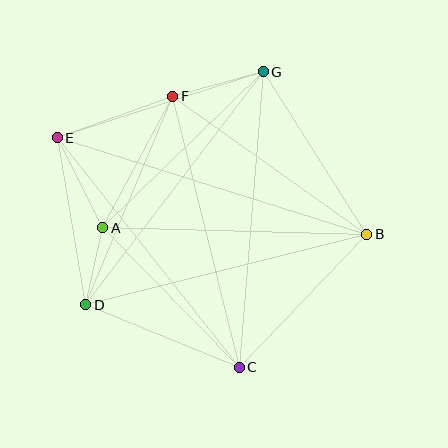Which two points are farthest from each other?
Points B and E are farthest from each other.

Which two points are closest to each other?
Points A and D are closest to each other.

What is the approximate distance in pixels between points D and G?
The distance between D and G is approximately 293 pixels.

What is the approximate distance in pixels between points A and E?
The distance between A and E is approximately 101 pixels.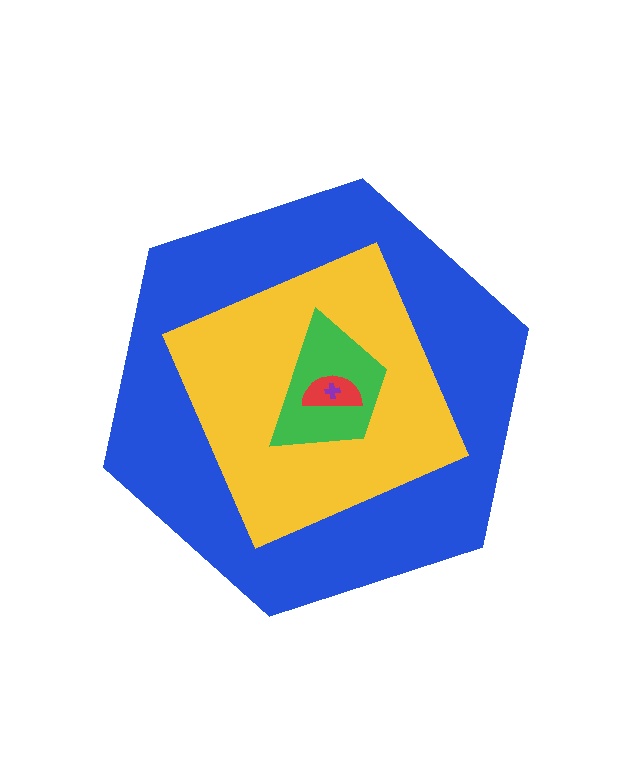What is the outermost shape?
The blue hexagon.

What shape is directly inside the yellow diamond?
The green trapezoid.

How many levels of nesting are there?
5.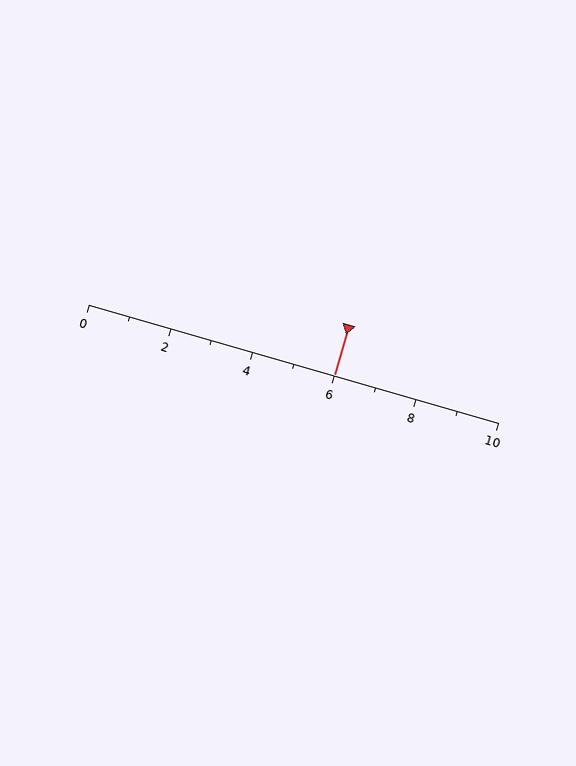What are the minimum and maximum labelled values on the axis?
The axis runs from 0 to 10.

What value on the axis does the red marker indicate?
The marker indicates approximately 6.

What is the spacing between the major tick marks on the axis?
The major ticks are spaced 2 apart.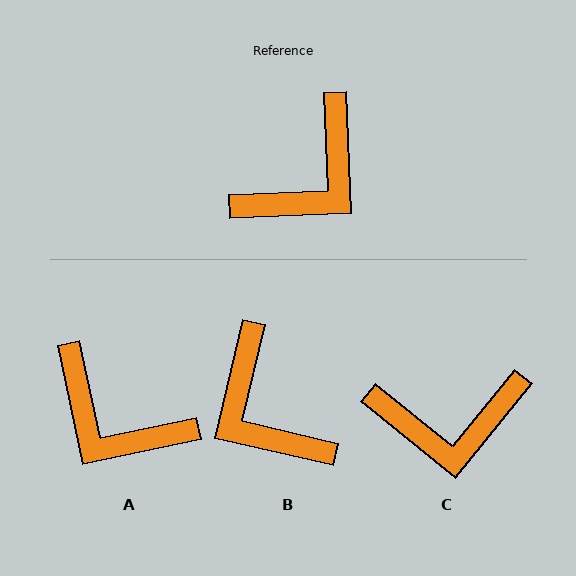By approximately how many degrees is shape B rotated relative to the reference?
Approximately 105 degrees clockwise.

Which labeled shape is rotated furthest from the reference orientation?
B, about 105 degrees away.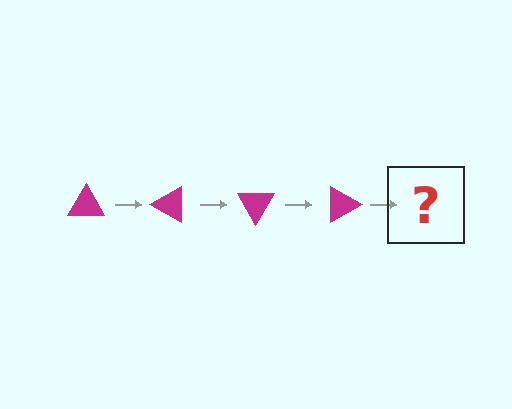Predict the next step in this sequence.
The next step is a magenta triangle rotated 120 degrees.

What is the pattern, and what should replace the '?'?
The pattern is that the triangle rotates 30 degrees each step. The '?' should be a magenta triangle rotated 120 degrees.